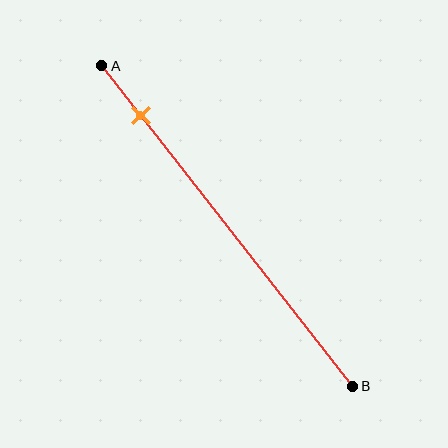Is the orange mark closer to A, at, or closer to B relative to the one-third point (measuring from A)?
The orange mark is closer to point A than the one-third point of segment AB.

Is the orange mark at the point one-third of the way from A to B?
No, the mark is at about 15% from A, not at the 33% one-third point.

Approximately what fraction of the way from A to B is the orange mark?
The orange mark is approximately 15% of the way from A to B.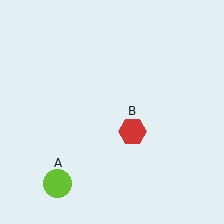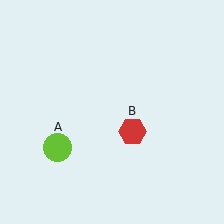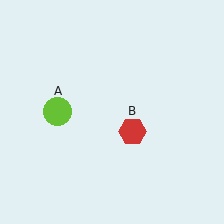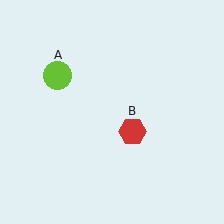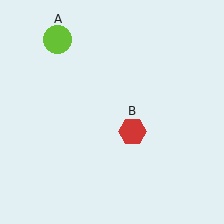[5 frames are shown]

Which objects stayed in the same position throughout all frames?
Red hexagon (object B) remained stationary.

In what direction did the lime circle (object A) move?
The lime circle (object A) moved up.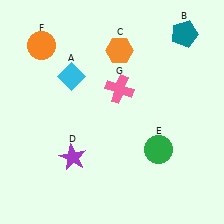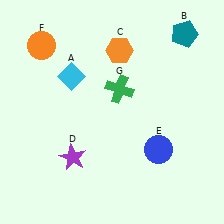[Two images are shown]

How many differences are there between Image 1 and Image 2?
There are 2 differences between the two images.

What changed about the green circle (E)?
In Image 1, E is green. In Image 2, it changed to blue.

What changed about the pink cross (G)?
In Image 1, G is pink. In Image 2, it changed to green.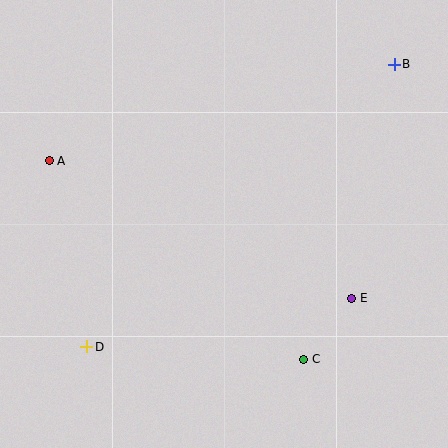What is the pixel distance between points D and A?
The distance between D and A is 190 pixels.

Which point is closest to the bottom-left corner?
Point D is closest to the bottom-left corner.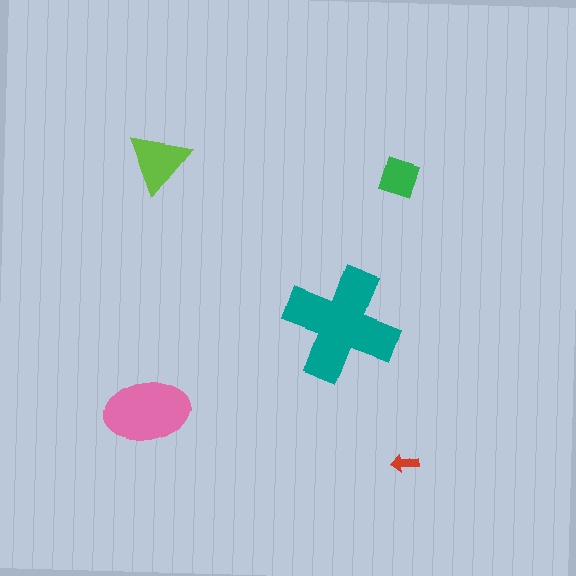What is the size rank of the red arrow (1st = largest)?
5th.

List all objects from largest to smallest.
The teal cross, the pink ellipse, the lime triangle, the green diamond, the red arrow.